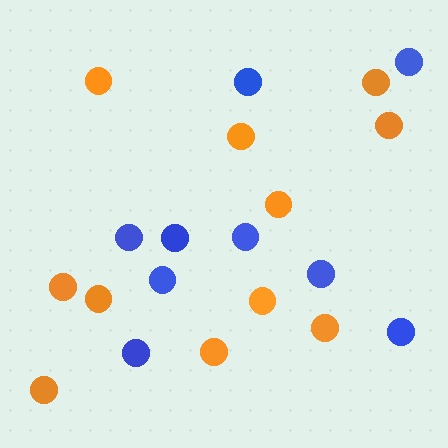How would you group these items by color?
There are 2 groups: one group of orange circles (11) and one group of blue circles (9).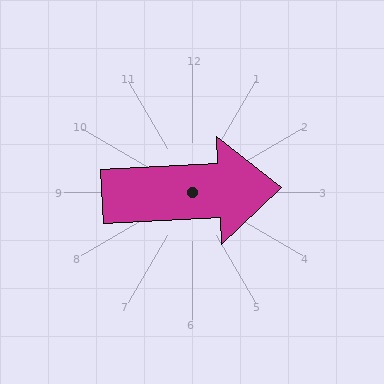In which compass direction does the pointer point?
East.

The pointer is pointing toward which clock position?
Roughly 3 o'clock.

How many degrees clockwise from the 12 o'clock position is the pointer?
Approximately 87 degrees.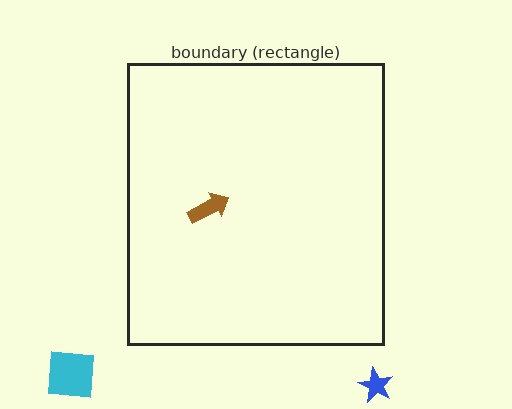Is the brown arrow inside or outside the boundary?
Inside.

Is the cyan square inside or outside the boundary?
Outside.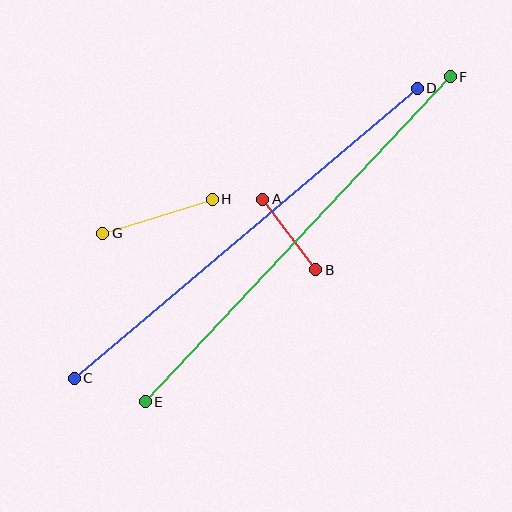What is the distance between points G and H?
The distance is approximately 115 pixels.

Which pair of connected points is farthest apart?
Points C and D are farthest apart.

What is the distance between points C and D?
The distance is approximately 449 pixels.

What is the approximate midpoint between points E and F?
The midpoint is at approximately (298, 239) pixels.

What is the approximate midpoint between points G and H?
The midpoint is at approximately (158, 216) pixels.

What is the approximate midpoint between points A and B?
The midpoint is at approximately (289, 234) pixels.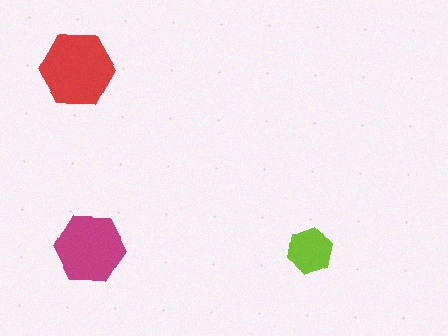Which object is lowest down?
The magenta hexagon is bottommost.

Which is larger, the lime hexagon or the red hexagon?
The red one.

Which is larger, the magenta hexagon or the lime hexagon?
The magenta one.